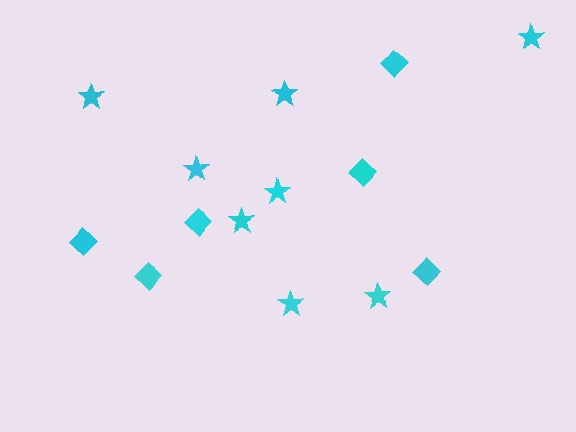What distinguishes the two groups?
There are 2 groups: one group of diamonds (6) and one group of stars (8).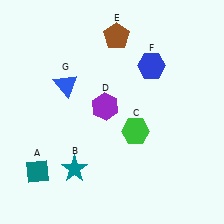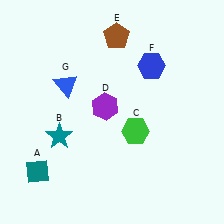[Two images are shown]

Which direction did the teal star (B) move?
The teal star (B) moved up.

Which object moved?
The teal star (B) moved up.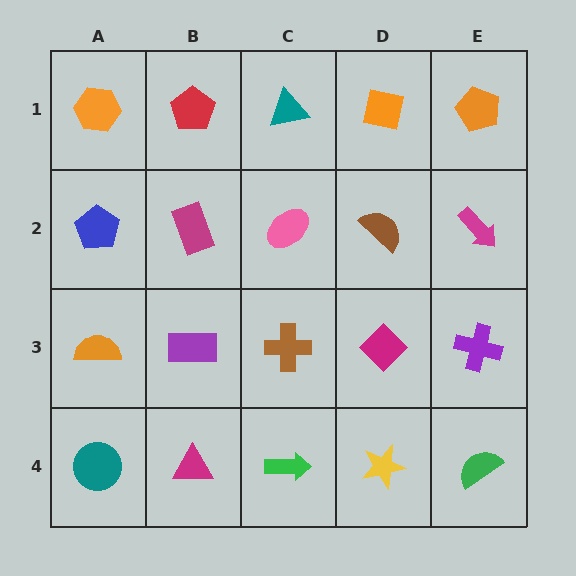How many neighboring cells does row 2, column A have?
3.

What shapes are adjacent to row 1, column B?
A magenta rectangle (row 2, column B), an orange hexagon (row 1, column A), a teal triangle (row 1, column C).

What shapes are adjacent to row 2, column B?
A red pentagon (row 1, column B), a purple rectangle (row 3, column B), a blue pentagon (row 2, column A), a pink ellipse (row 2, column C).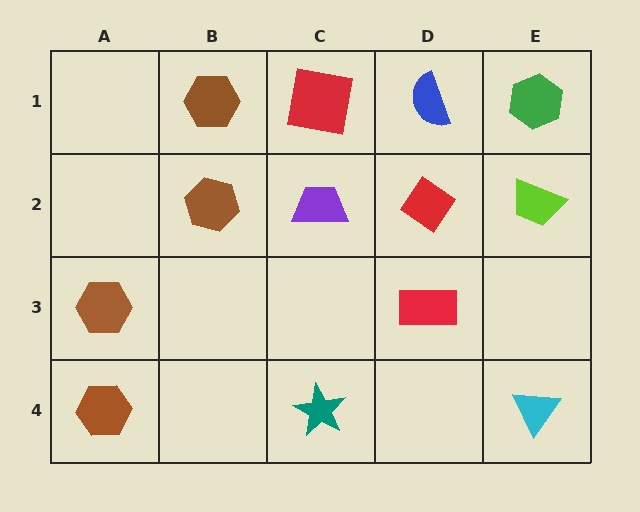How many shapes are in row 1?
4 shapes.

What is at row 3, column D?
A red rectangle.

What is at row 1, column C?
A red square.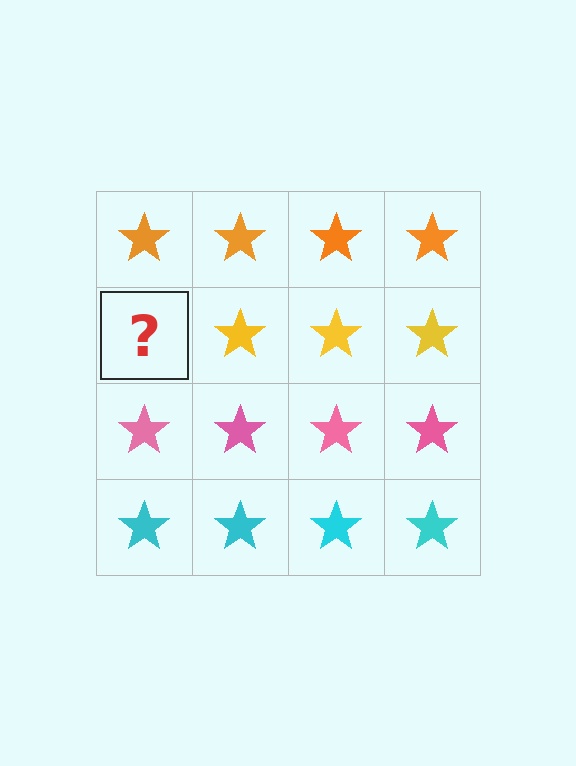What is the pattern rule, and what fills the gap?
The rule is that each row has a consistent color. The gap should be filled with a yellow star.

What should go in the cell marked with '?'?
The missing cell should contain a yellow star.